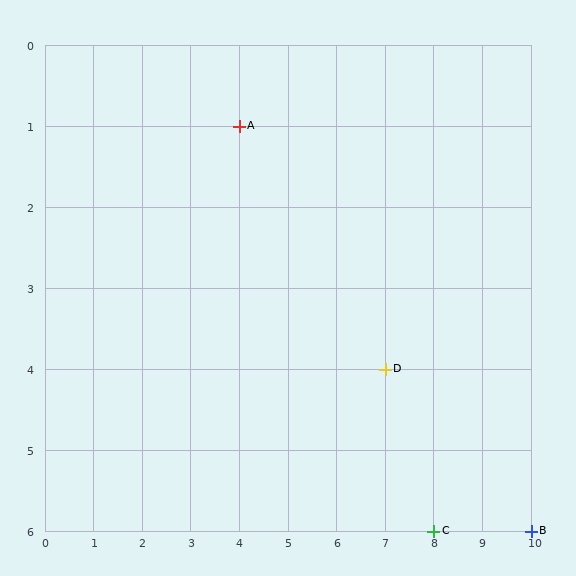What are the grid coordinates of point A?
Point A is at grid coordinates (4, 1).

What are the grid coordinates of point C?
Point C is at grid coordinates (8, 6).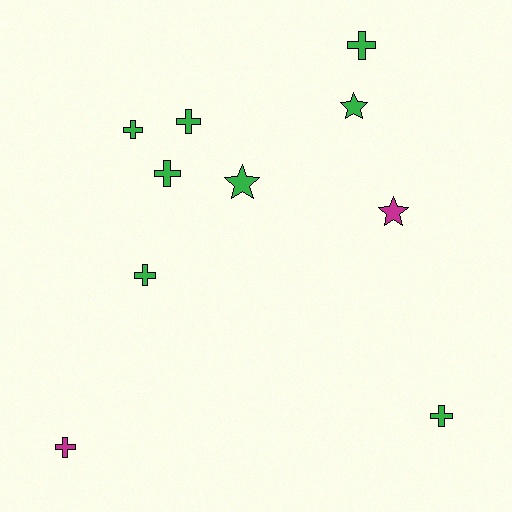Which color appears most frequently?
Green, with 8 objects.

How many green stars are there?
There are 2 green stars.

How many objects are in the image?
There are 10 objects.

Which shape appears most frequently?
Cross, with 7 objects.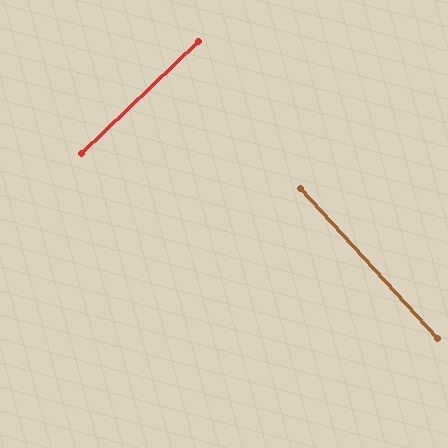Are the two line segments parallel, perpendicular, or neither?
Perpendicular — they meet at approximately 89°.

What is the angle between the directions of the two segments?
Approximately 89 degrees.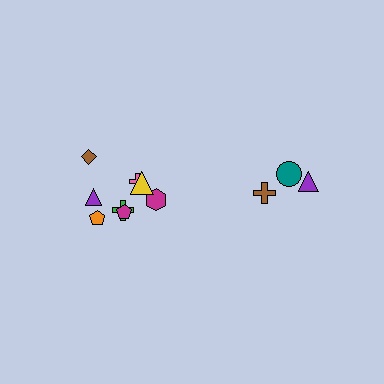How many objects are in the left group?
There are 8 objects.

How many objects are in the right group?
There are 3 objects.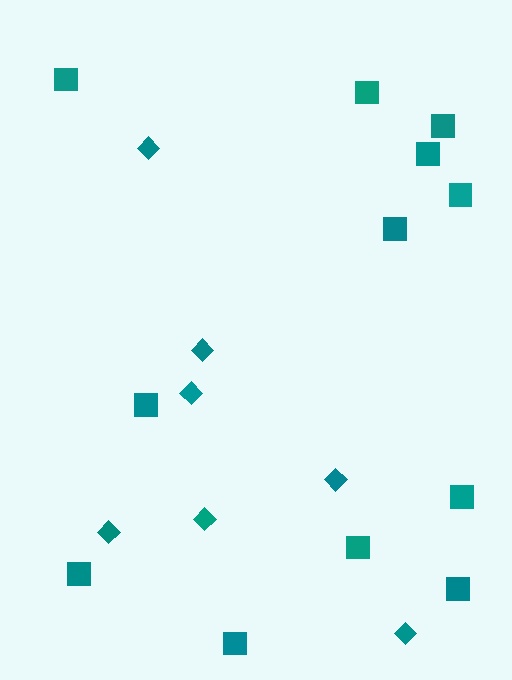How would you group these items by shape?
There are 2 groups: one group of diamonds (7) and one group of squares (12).